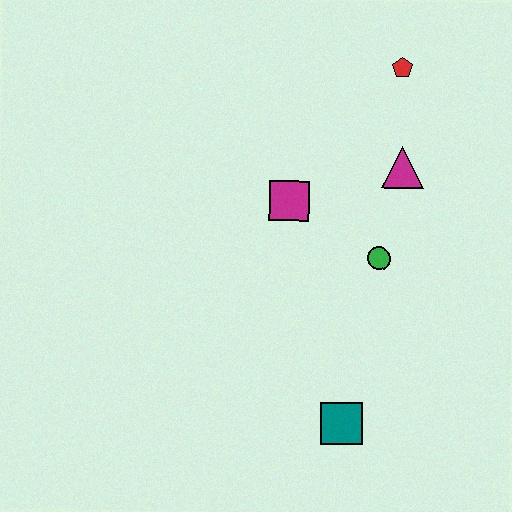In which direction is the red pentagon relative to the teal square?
The red pentagon is above the teal square.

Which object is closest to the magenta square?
The green circle is closest to the magenta square.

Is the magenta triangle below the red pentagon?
Yes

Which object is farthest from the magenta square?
The teal square is farthest from the magenta square.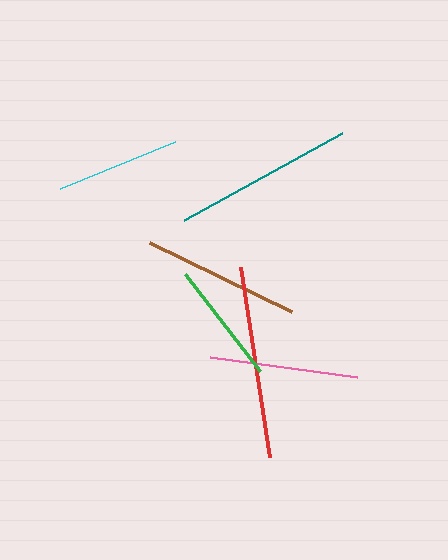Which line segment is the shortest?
The green line is the shortest at approximately 123 pixels.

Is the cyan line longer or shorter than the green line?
The cyan line is longer than the green line.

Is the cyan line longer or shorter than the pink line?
The pink line is longer than the cyan line.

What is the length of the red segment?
The red segment is approximately 192 pixels long.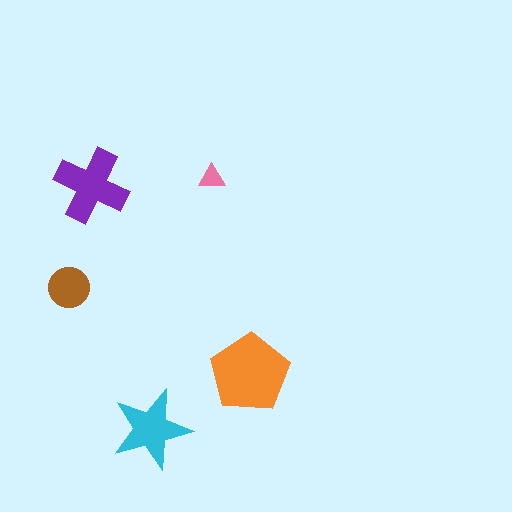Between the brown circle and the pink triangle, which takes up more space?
The brown circle.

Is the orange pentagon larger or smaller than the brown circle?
Larger.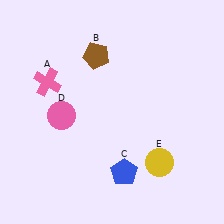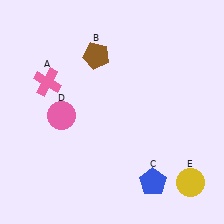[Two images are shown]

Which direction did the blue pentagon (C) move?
The blue pentagon (C) moved right.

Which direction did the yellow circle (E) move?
The yellow circle (E) moved right.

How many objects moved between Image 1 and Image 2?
2 objects moved between the two images.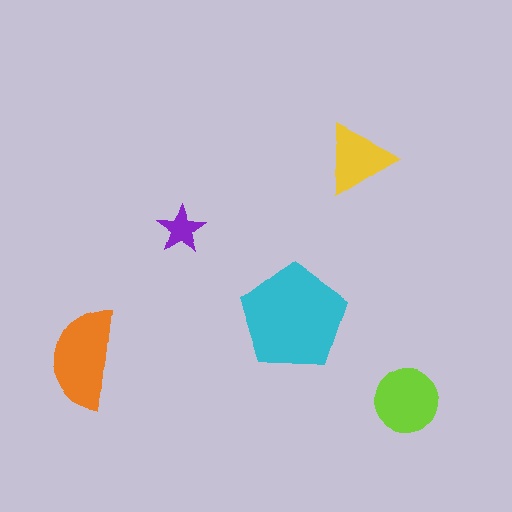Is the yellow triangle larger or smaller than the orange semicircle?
Smaller.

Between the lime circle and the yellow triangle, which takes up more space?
The lime circle.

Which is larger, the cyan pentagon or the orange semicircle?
The cyan pentagon.